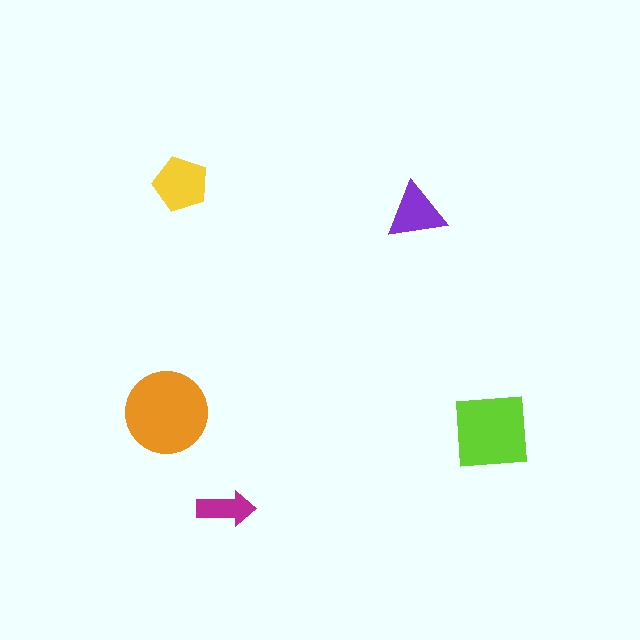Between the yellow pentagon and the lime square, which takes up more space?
The lime square.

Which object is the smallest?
The magenta arrow.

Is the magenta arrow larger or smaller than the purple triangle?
Smaller.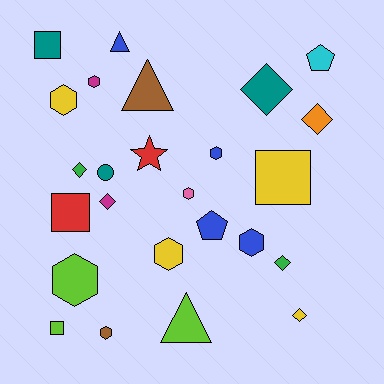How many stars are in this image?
There is 1 star.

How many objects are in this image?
There are 25 objects.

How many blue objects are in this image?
There are 4 blue objects.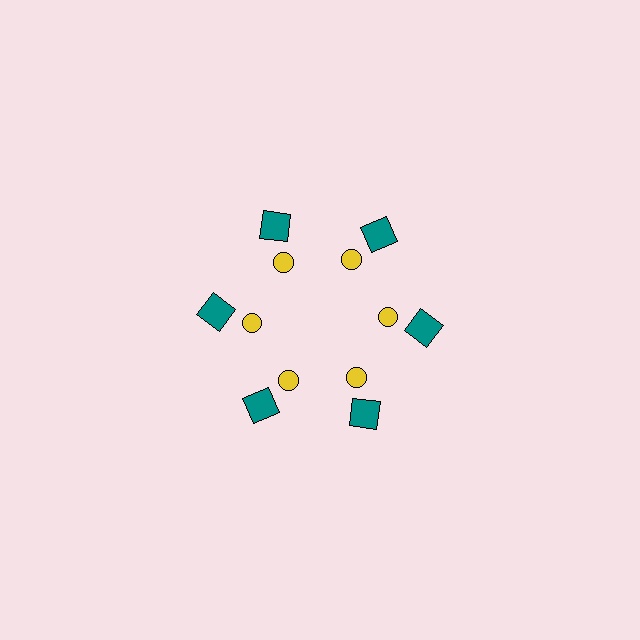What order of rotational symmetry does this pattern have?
This pattern has 6-fold rotational symmetry.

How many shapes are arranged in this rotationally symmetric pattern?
There are 12 shapes, arranged in 6 groups of 2.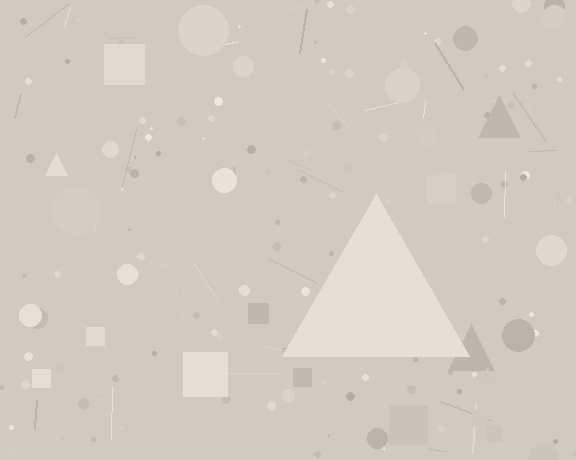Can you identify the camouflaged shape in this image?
The camouflaged shape is a triangle.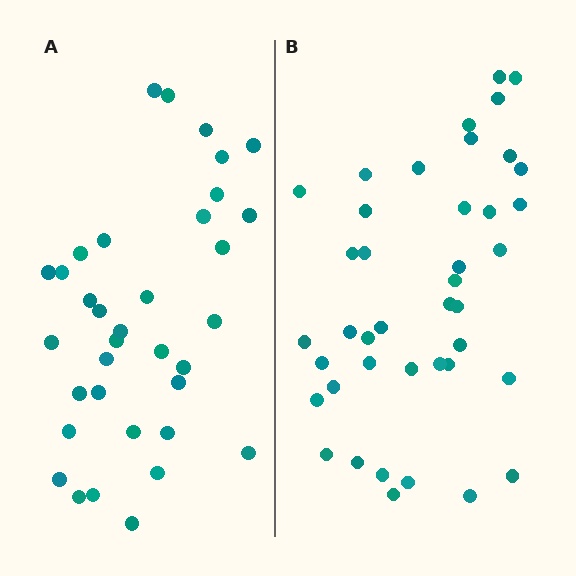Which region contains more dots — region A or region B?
Region B (the right region) has more dots.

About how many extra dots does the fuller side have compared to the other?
Region B has about 6 more dots than region A.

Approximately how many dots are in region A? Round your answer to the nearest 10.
About 40 dots. (The exact count is 35, which rounds to 40.)